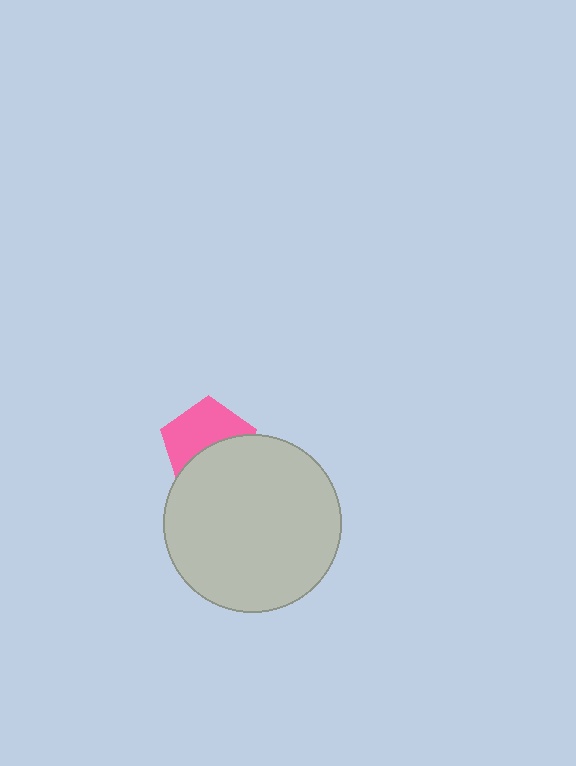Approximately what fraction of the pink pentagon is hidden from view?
Roughly 44% of the pink pentagon is hidden behind the light gray circle.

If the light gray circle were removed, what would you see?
You would see the complete pink pentagon.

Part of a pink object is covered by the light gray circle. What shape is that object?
It is a pentagon.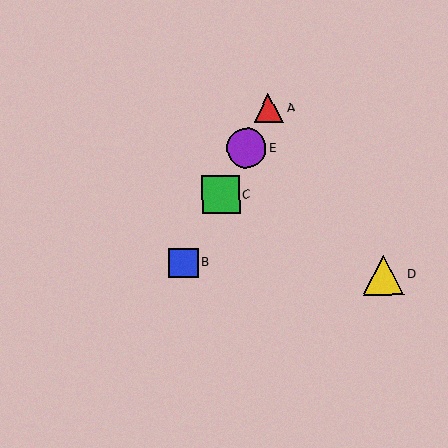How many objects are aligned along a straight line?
4 objects (A, B, C, E) are aligned along a straight line.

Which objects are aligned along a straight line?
Objects A, B, C, E are aligned along a straight line.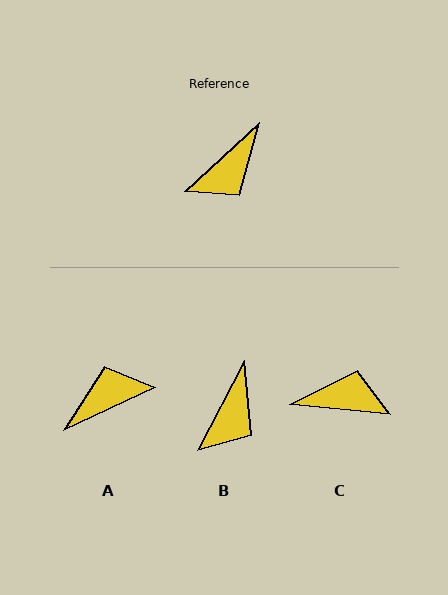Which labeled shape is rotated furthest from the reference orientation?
A, about 163 degrees away.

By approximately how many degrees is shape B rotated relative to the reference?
Approximately 20 degrees counter-clockwise.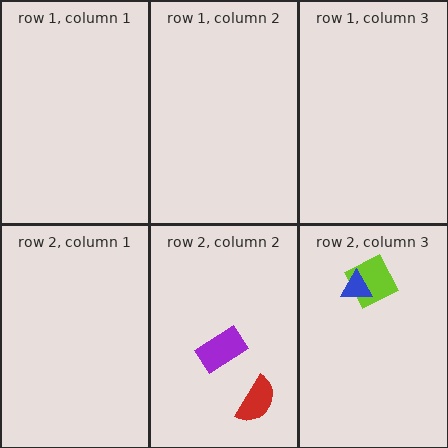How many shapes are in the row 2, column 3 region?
2.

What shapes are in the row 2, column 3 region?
The lime square, the blue triangle.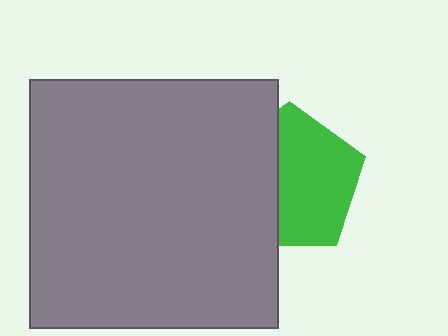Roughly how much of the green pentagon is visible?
About half of it is visible (roughly 59%).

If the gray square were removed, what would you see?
You would see the complete green pentagon.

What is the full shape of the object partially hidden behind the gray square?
The partially hidden object is a green pentagon.